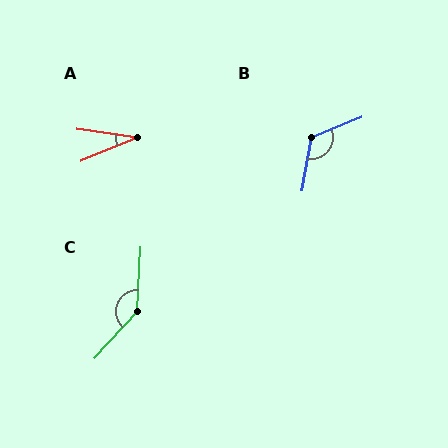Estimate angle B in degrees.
Approximately 122 degrees.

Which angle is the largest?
C, at approximately 140 degrees.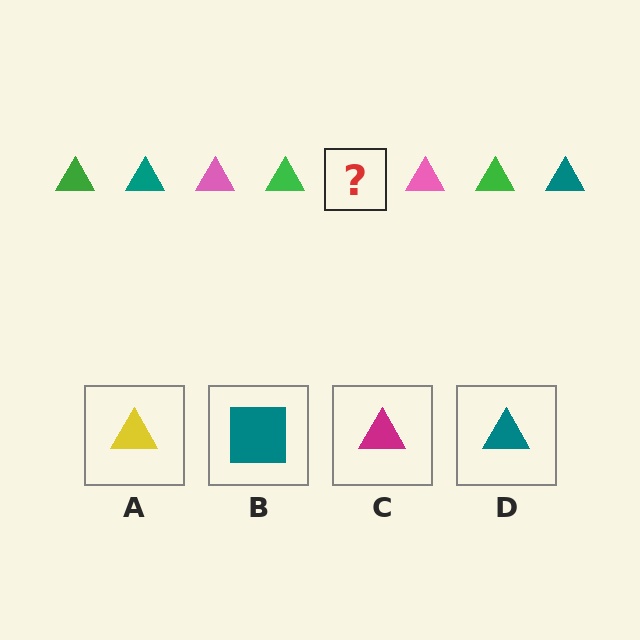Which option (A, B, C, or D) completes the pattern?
D.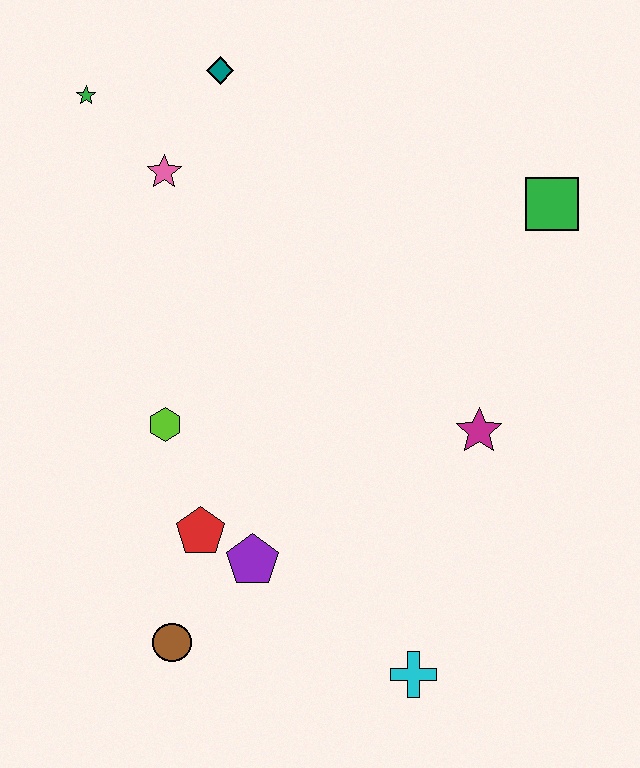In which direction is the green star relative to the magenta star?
The green star is to the left of the magenta star.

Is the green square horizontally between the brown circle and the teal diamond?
No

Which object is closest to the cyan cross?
The purple pentagon is closest to the cyan cross.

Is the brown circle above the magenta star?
No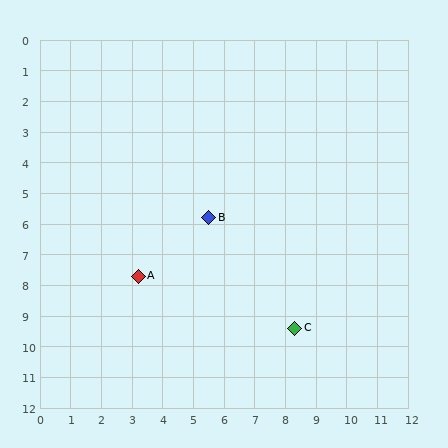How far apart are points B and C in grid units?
Points B and C are about 4.6 grid units apart.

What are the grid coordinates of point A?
Point A is at approximately (3.2, 7.7).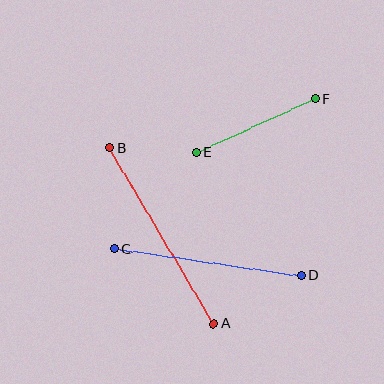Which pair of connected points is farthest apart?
Points A and B are farthest apart.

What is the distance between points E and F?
The distance is approximately 130 pixels.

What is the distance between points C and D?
The distance is approximately 189 pixels.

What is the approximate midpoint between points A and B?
The midpoint is at approximately (162, 236) pixels.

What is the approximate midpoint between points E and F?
The midpoint is at approximately (256, 125) pixels.